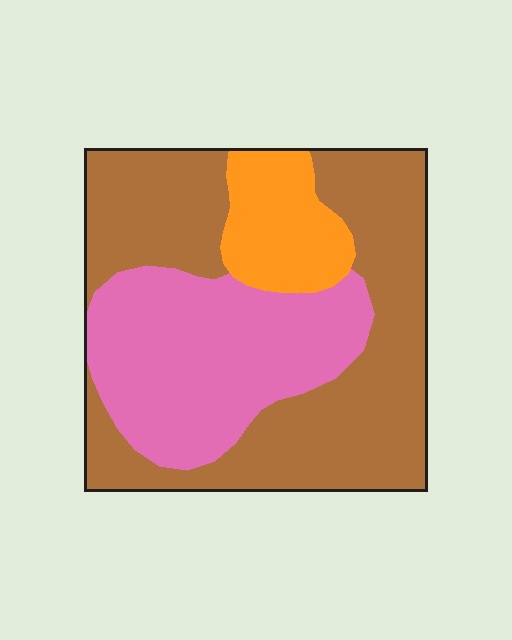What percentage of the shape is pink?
Pink takes up about one third (1/3) of the shape.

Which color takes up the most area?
Brown, at roughly 55%.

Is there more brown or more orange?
Brown.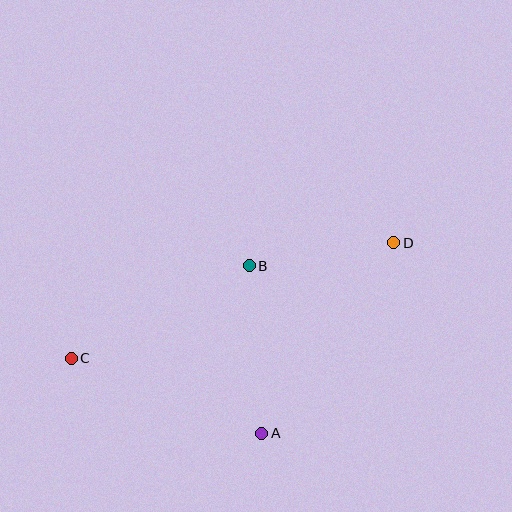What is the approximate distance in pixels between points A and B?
The distance between A and B is approximately 168 pixels.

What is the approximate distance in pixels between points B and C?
The distance between B and C is approximately 201 pixels.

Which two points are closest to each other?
Points B and D are closest to each other.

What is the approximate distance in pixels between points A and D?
The distance between A and D is approximately 232 pixels.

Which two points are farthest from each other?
Points C and D are farthest from each other.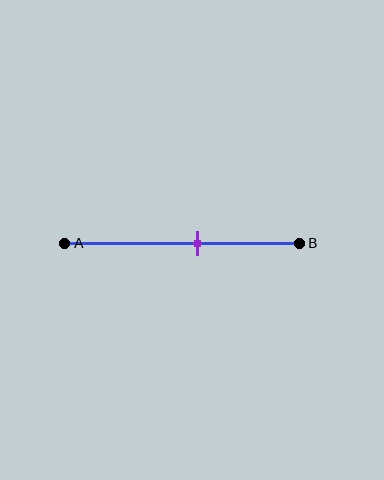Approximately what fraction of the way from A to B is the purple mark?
The purple mark is approximately 55% of the way from A to B.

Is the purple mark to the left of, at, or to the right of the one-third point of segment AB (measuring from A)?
The purple mark is to the right of the one-third point of segment AB.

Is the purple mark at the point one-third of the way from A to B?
No, the mark is at about 55% from A, not at the 33% one-third point.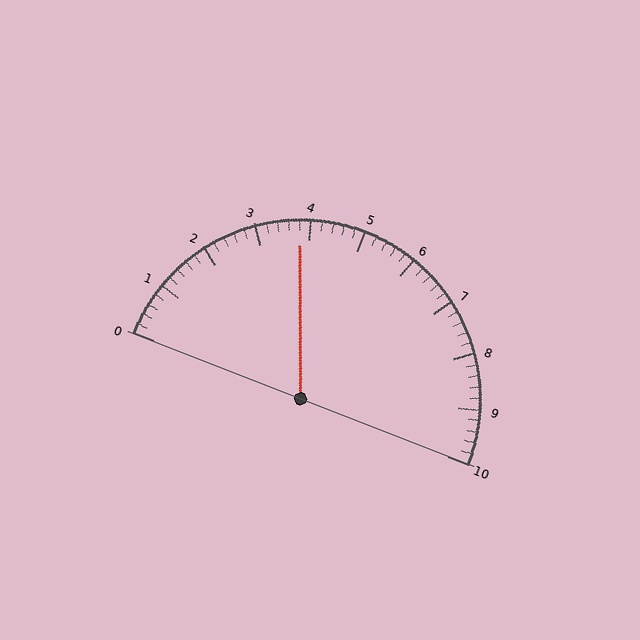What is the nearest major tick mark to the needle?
The nearest major tick mark is 4.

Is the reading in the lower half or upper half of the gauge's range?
The reading is in the lower half of the range (0 to 10).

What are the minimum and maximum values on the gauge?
The gauge ranges from 0 to 10.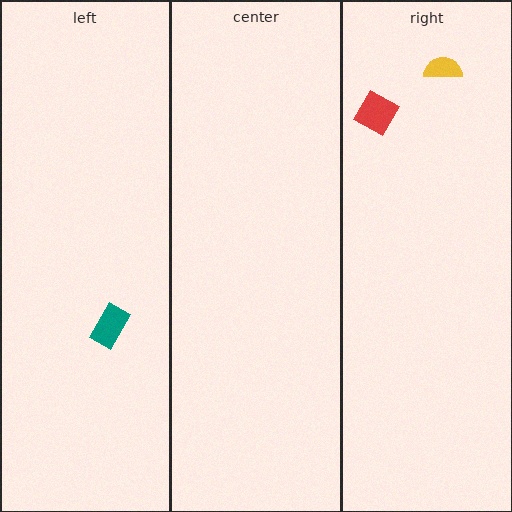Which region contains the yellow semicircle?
The right region.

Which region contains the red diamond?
The right region.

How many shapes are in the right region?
2.